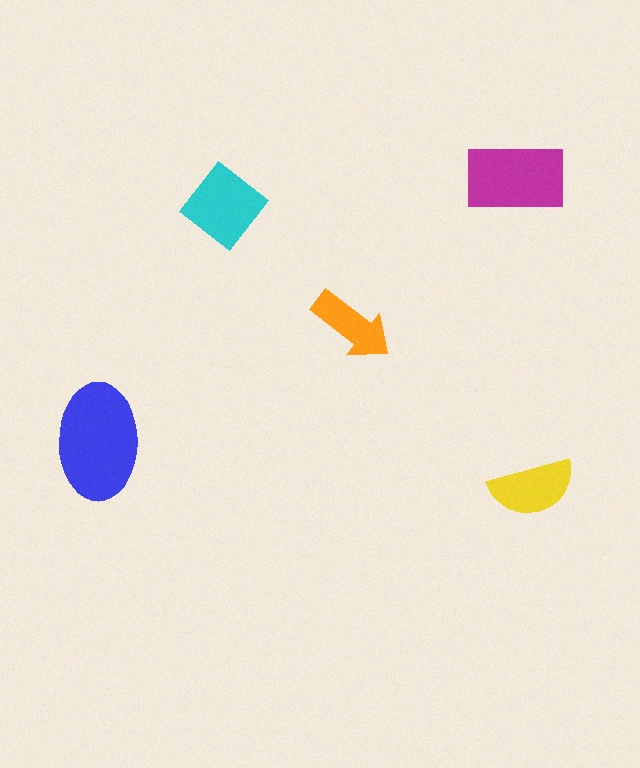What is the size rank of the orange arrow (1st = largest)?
5th.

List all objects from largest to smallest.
The blue ellipse, the magenta rectangle, the cyan diamond, the yellow semicircle, the orange arrow.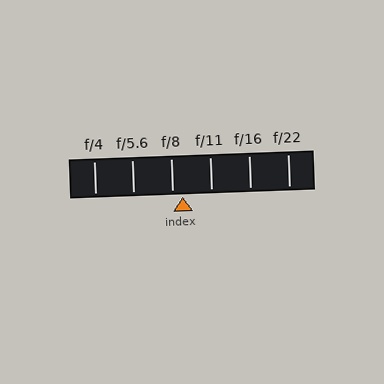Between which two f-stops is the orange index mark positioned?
The index mark is between f/8 and f/11.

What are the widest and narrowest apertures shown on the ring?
The widest aperture shown is f/4 and the narrowest is f/22.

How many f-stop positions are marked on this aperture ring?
There are 6 f-stop positions marked.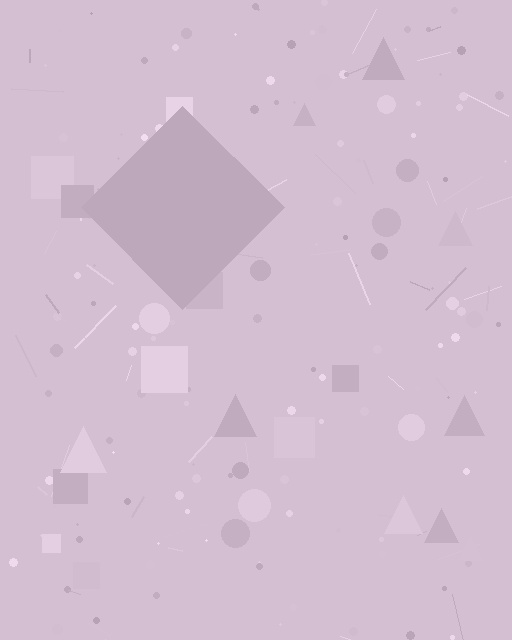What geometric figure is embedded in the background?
A diamond is embedded in the background.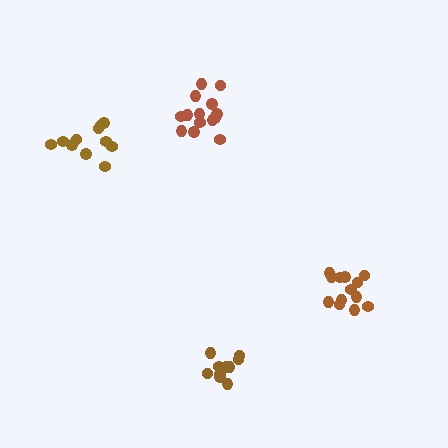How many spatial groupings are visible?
There are 4 spatial groupings.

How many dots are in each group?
Group 1: 11 dots, Group 2: 10 dots, Group 3: 13 dots, Group 4: 14 dots (48 total).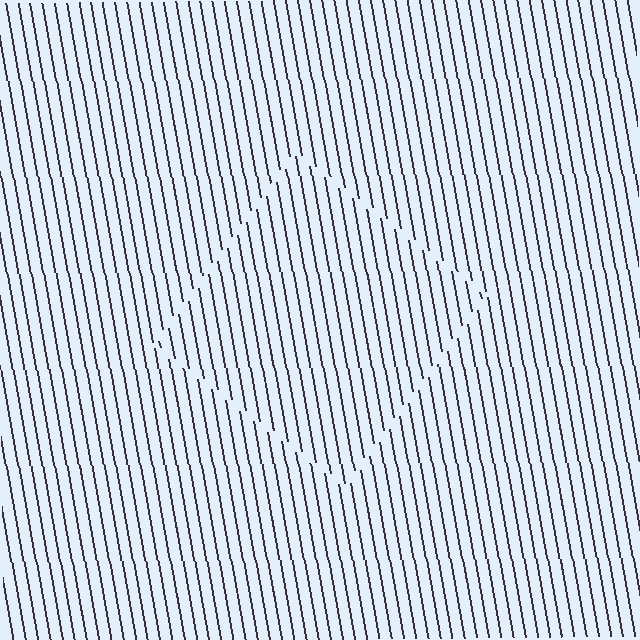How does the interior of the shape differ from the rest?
The interior of the shape contains the same grating, shifted by half a period — the contour is defined by the phase discontinuity where line-ends from the inner and outer gratings abut.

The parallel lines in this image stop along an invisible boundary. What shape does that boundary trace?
An illusory square. The interior of the shape contains the same grating, shifted by half a period — the contour is defined by the phase discontinuity where line-ends from the inner and outer gratings abut.